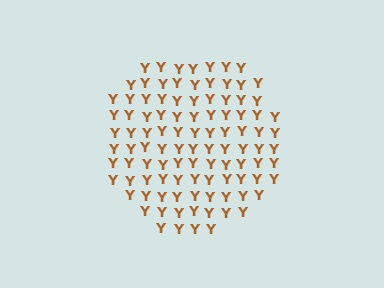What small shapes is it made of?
It is made of small letter Y's.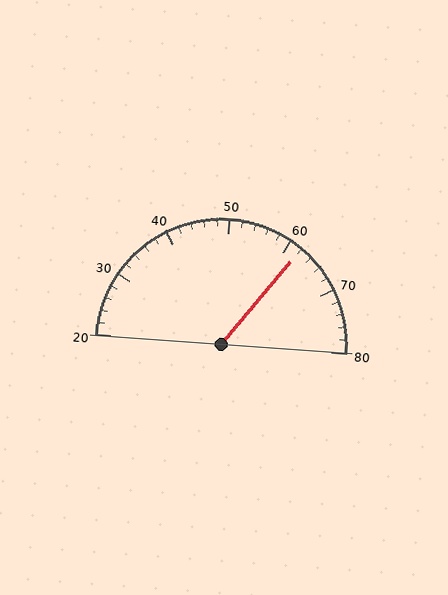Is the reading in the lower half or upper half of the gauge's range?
The reading is in the upper half of the range (20 to 80).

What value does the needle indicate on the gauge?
The needle indicates approximately 62.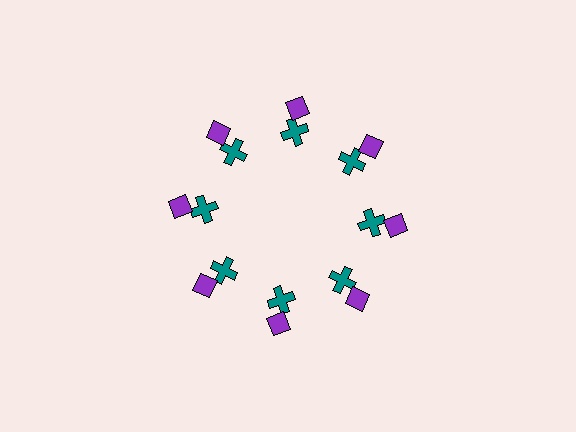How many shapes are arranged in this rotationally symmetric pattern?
There are 16 shapes, arranged in 8 groups of 2.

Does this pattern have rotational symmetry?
Yes, this pattern has 8-fold rotational symmetry. It looks the same after rotating 45 degrees around the center.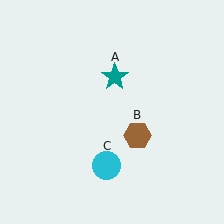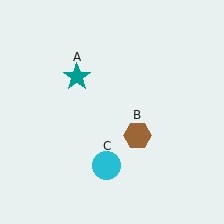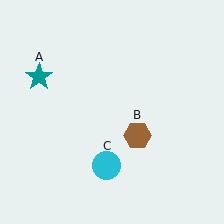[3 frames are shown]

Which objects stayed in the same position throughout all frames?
Brown hexagon (object B) and cyan circle (object C) remained stationary.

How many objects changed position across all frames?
1 object changed position: teal star (object A).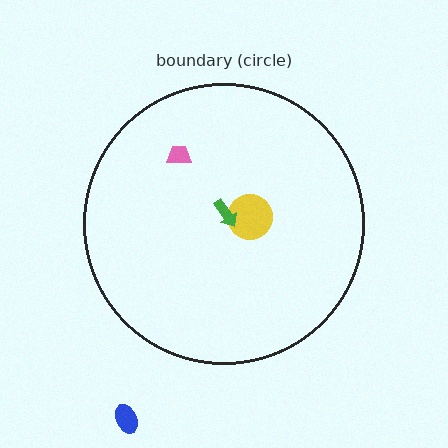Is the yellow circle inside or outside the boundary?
Inside.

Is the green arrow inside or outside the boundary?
Inside.